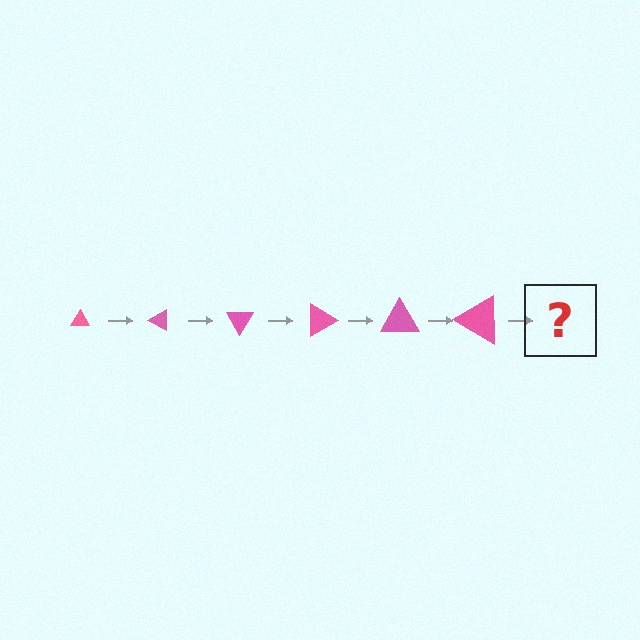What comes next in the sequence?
The next element should be a triangle, larger than the previous one and rotated 180 degrees from the start.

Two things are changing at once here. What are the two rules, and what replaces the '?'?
The two rules are that the triangle grows larger each step and it rotates 30 degrees each step. The '?' should be a triangle, larger than the previous one and rotated 180 degrees from the start.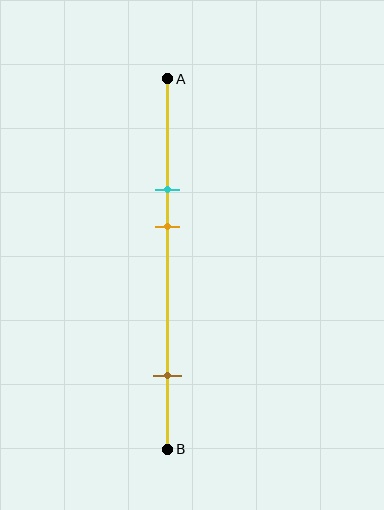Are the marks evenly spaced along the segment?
No, the marks are not evenly spaced.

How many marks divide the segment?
There are 3 marks dividing the segment.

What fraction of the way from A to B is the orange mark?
The orange mark is approximately 40% (0.4) of the way from A to B.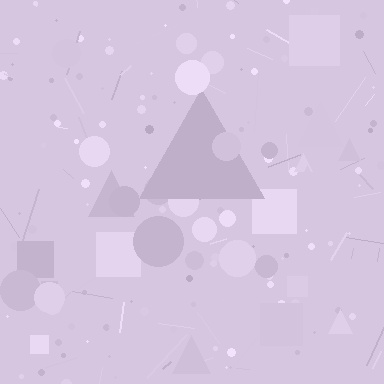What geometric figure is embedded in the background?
A triangle is embedded in the background.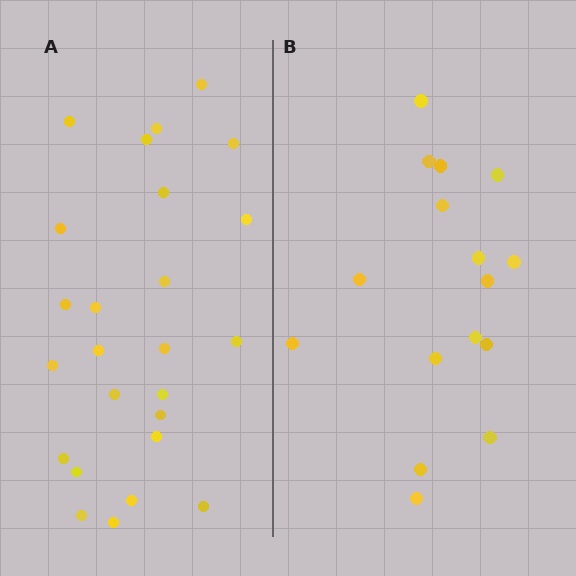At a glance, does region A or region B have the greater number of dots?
Region A (the left region) has more dots.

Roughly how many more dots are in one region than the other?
Region A has roughly 8 or so more dots than region B.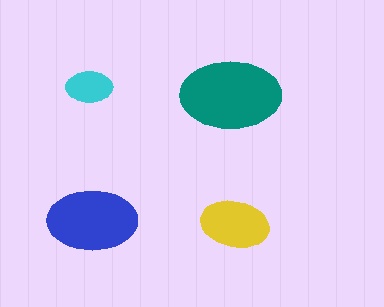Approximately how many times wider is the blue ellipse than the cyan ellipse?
About 2 times wider.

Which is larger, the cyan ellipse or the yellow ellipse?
The yellow one.